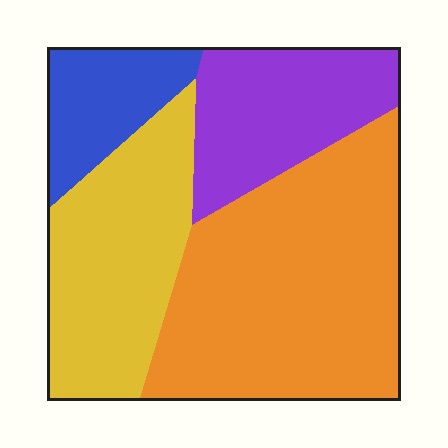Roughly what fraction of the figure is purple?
Purple takes up about one fifth (1/5) of the figure.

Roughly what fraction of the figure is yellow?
Yellow covers 26% of the figure.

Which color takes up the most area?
Orange, at roughly 45%.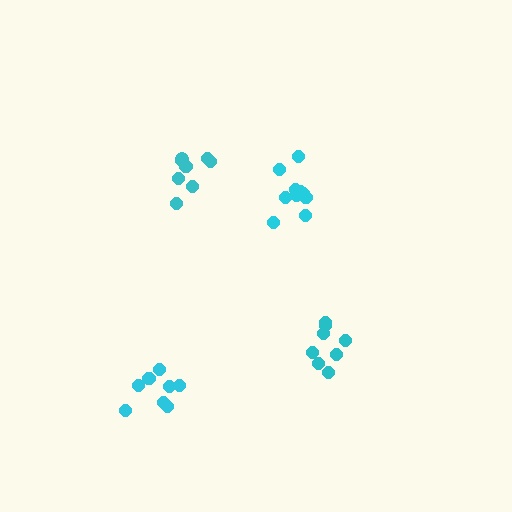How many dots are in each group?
Group 1: 11 dots, Group 2: 8 dots, Group 3: 8 dots, Group 4: 9 dots (36 total).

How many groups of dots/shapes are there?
There are 4 groups.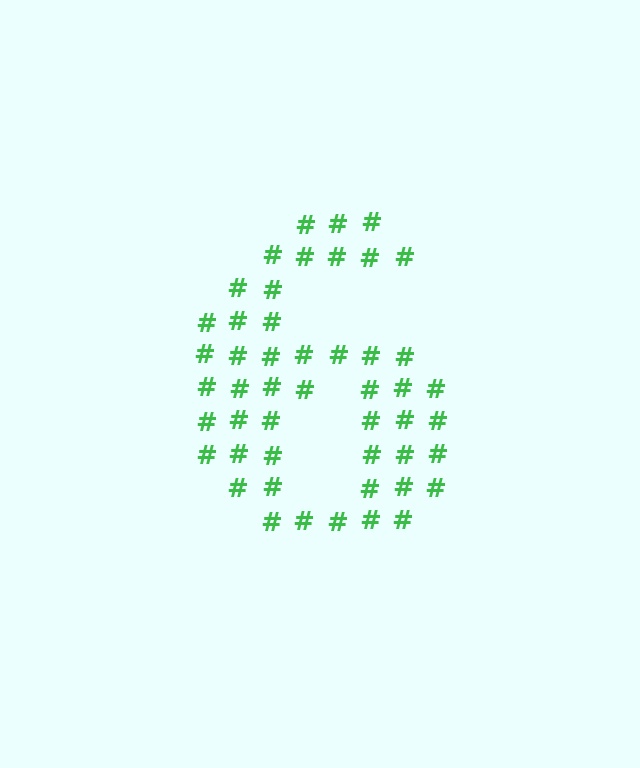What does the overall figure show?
The overall figure shows the digit 6.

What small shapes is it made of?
It is made of small hash symbols.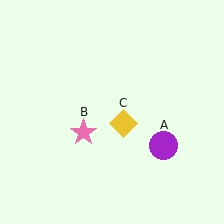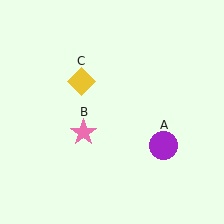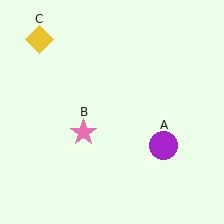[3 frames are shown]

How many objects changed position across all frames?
1 object changed position: yellow diamond (object C).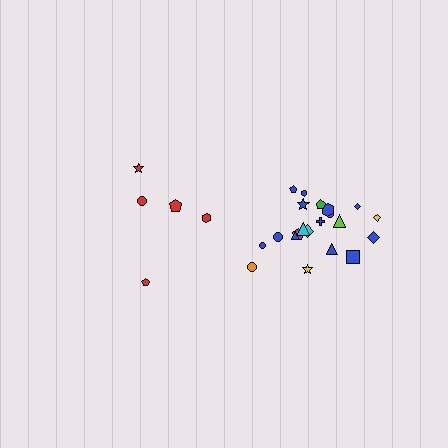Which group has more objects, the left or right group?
The right group.